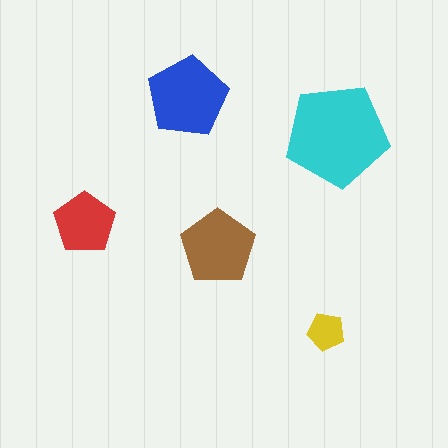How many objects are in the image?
There are 5 objects in the image.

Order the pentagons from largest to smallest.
the cyan one, the blue one, the brown one, the red one, the yellow one.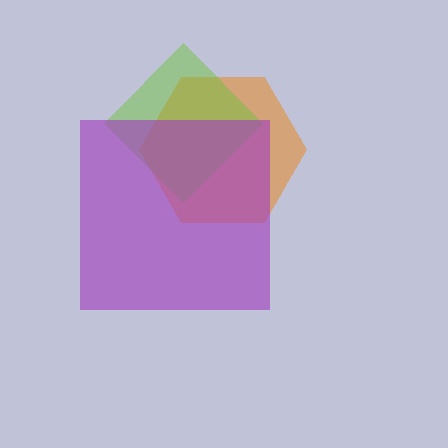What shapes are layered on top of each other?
The layered shapes are: an orange hexagon, a lime diamond, a purple square.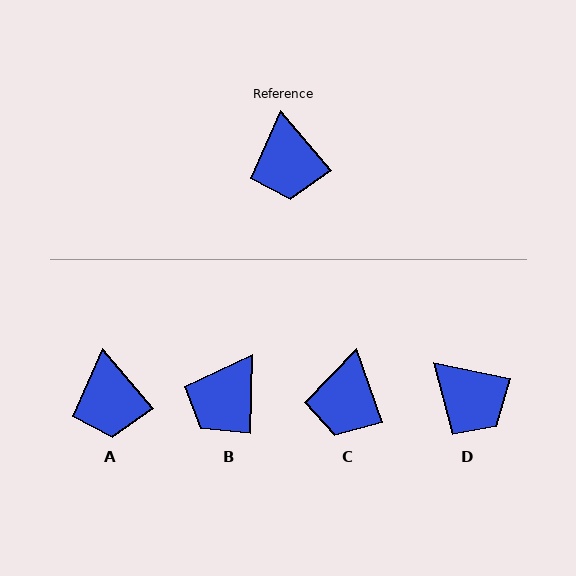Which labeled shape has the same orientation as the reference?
A.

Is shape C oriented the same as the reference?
No, it is off by about 21 degrees.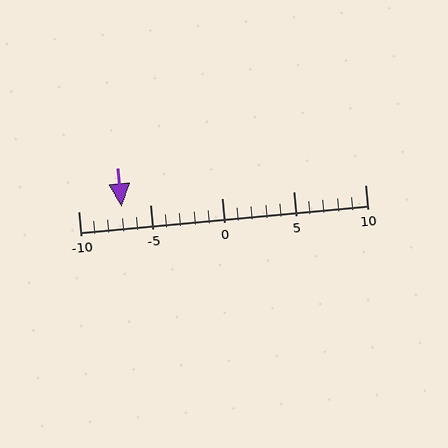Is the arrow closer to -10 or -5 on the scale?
The arrow is closer to -5.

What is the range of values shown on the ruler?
The ruler shows values from -10 to 10.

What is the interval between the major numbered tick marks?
The major tick marks are spaced 5 units apart.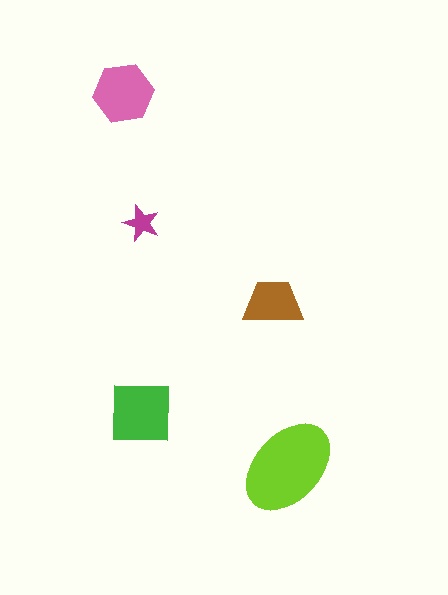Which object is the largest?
The lime ellipse.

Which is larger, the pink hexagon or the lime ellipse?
The lime ellipse.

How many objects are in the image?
There are 5 objects in the image.